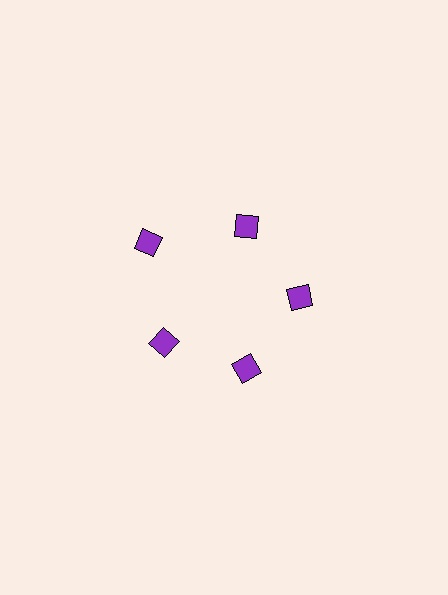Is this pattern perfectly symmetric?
No. The 5 purple diamonds are arranged in a ring, but one element near the 10 o'clock position is pushed outward from the center, breaking the 5-fold rotational symmetry.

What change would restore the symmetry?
The symmetry would be restored by moving it inward, back onto the ring so that all 5 diamonds sit at equal angles and equal distance from the center.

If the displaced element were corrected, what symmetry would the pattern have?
It would have 5-fold rotational symmetry — the pattern would map onto itself every 72 degrees.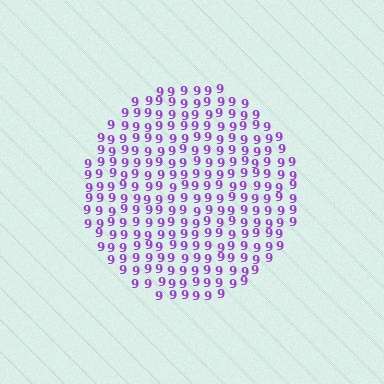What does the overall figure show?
The overall figure shows a circle.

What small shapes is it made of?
It is made of small digit 9's.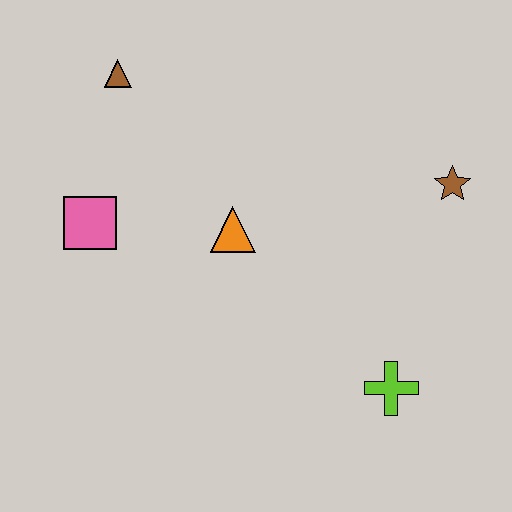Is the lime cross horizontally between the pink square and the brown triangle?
No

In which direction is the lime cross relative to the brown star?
The lime cross is below the brown star.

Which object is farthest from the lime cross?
The brown triangle is farthest from the lime cross.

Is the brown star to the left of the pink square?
No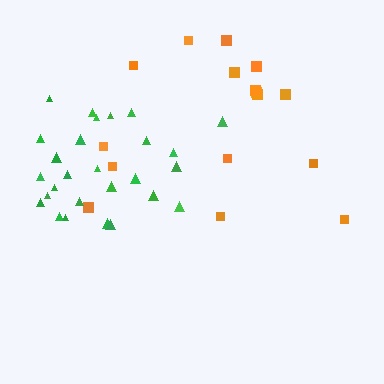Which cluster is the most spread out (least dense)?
Orange.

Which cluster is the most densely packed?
Green.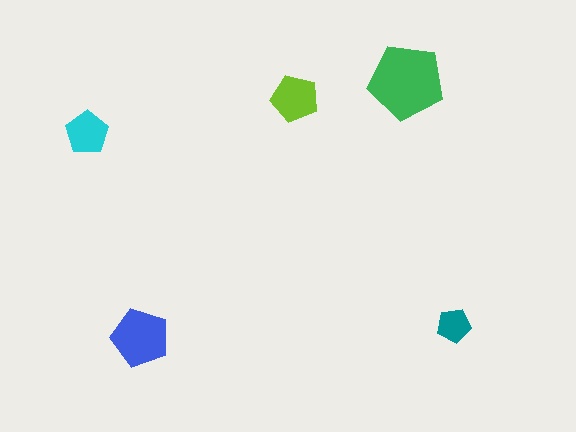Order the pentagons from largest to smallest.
the green one, the blue one, the lime one, the cyan one, the teal one.